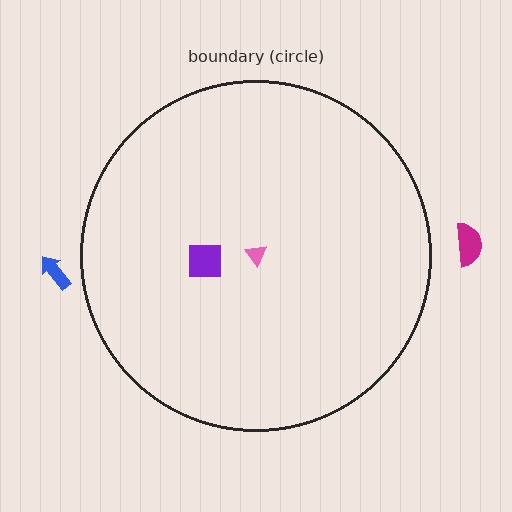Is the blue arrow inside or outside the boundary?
Outside.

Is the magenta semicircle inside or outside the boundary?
Outside.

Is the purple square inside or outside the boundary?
Inside.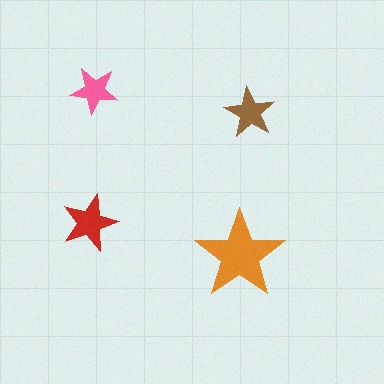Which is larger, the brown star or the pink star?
The brown one.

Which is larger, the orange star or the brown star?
The orange one.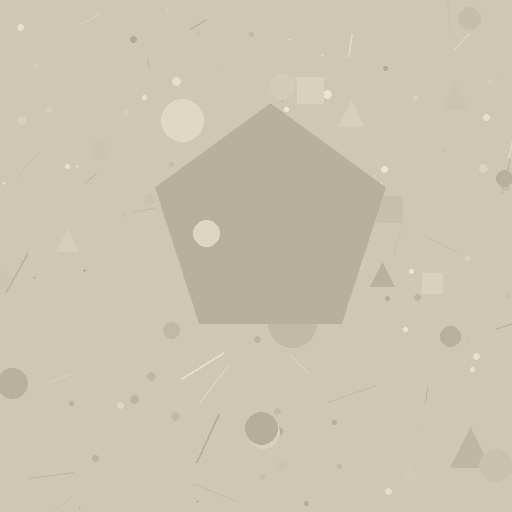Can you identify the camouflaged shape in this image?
The camouflaged shape is a pentagon.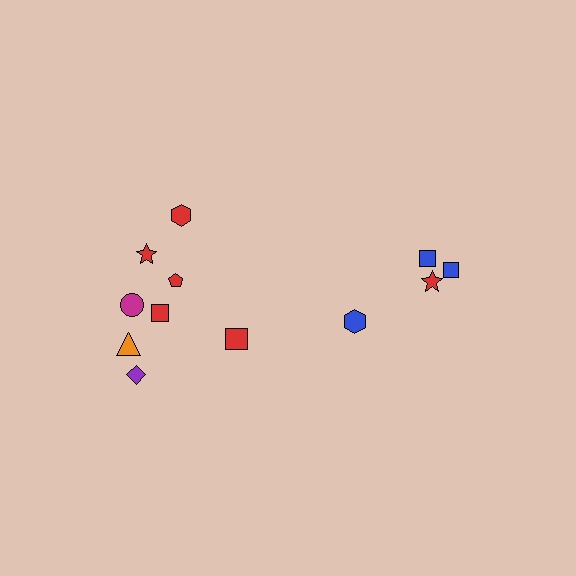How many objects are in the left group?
There are 8 objects.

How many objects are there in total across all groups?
There are 12 objects.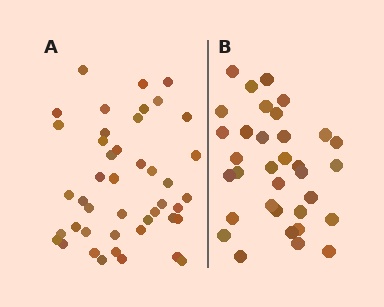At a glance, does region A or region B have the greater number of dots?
Region A (the left region) has more dots.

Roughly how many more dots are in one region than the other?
Region A has roughly 10 or so more dots than region B.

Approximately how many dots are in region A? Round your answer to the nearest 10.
About 40 dots. (The exact count is 44, which rounds to 40.)